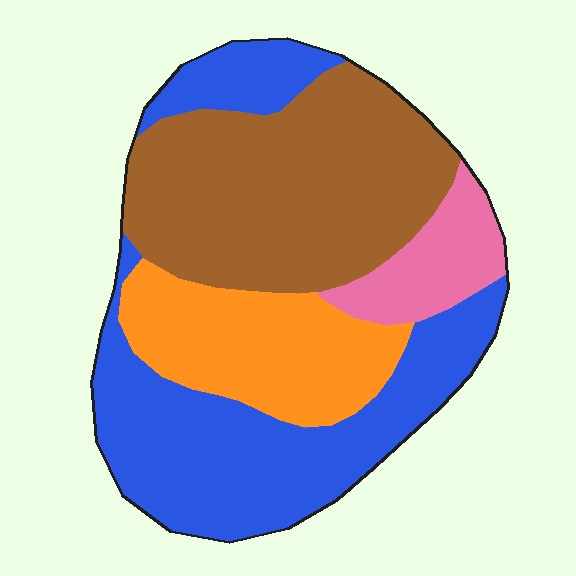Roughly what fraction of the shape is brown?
Brown covers about 35% of the shape.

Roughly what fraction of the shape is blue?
Blue takes up about three eighths (3/8) of the shape.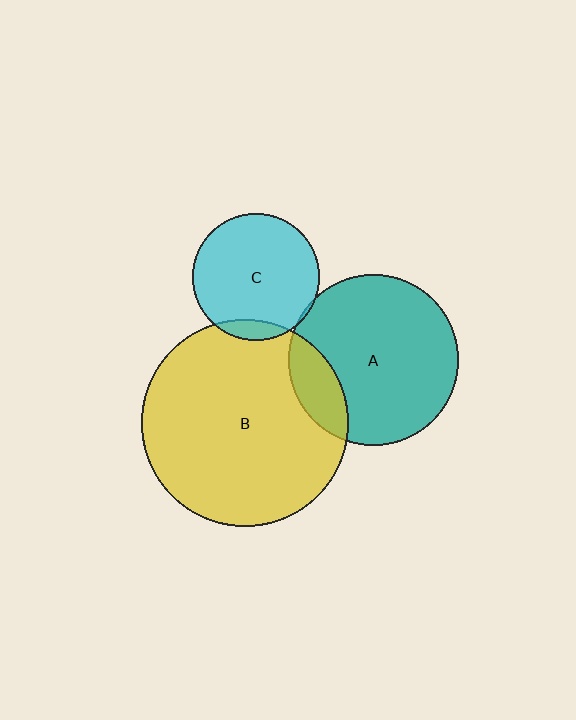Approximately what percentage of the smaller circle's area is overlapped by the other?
Approximately 5%.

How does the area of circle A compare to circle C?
Approximately 1.8 times.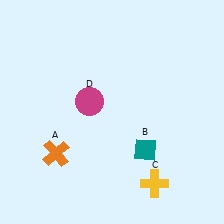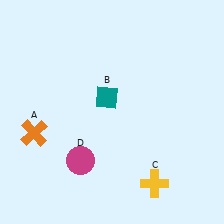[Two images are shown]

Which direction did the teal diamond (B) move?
The teal diamond (B) moved up.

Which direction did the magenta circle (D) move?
The magenta circle (D) moved down.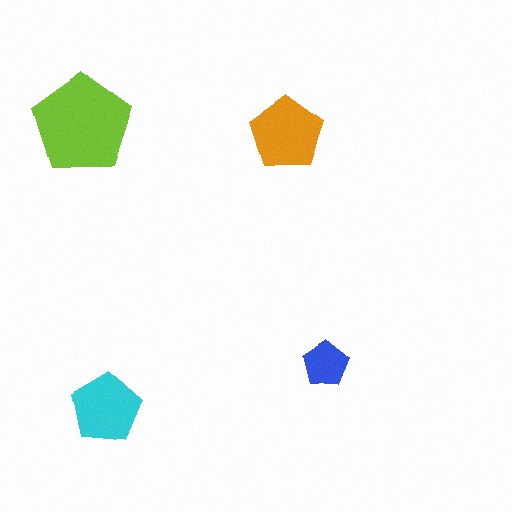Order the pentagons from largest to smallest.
the lime one, the orange one, the cyan one, the blue one.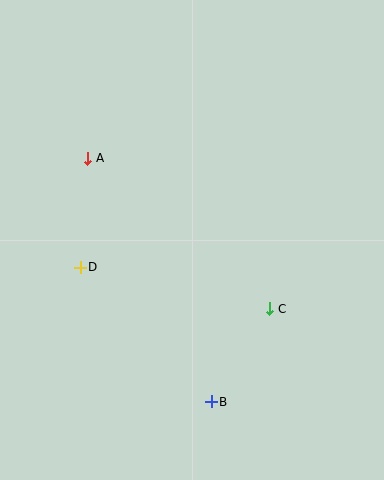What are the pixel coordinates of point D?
Point D is at (80, 267).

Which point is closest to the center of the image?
Point C at (270, 309) is closest to the center.